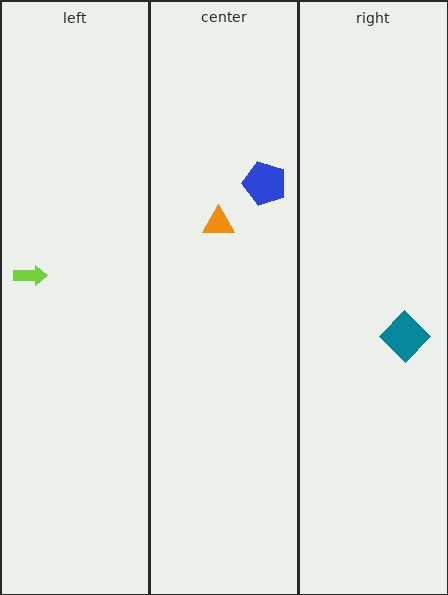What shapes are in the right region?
The teal diamond.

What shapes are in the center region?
The orange triangle, the blue pentagon.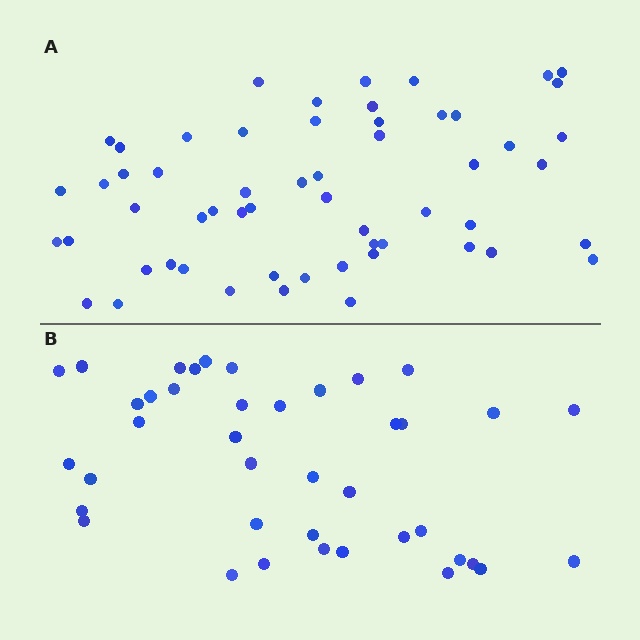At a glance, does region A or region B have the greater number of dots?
Region A (the top region) has more dots.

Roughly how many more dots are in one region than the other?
Region A has approximately 15 more dots than region B.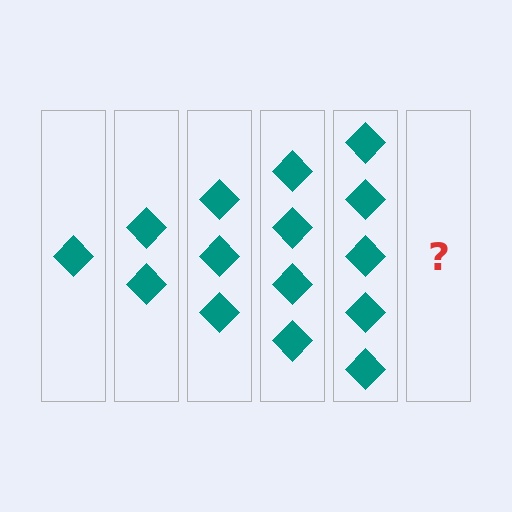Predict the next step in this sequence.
The next step is 6 diamonds.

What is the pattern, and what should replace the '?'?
The pattern is that each step adds one more diamond. The '?' should be 6 diamonds.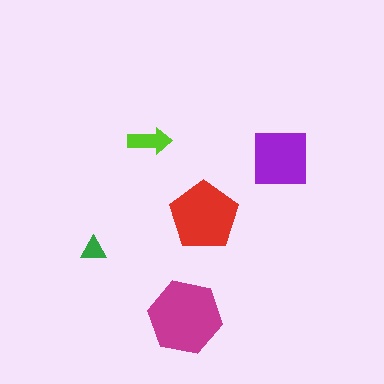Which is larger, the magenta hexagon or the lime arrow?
The magenta hexagon.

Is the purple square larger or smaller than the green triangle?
Larger.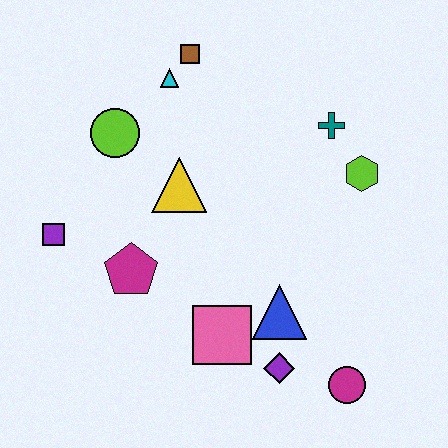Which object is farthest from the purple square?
The magenta circle is farthest from the purple square.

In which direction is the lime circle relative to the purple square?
The lime circle is above the purple square.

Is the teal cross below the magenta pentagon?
No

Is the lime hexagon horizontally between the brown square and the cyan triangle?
No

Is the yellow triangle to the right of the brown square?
No